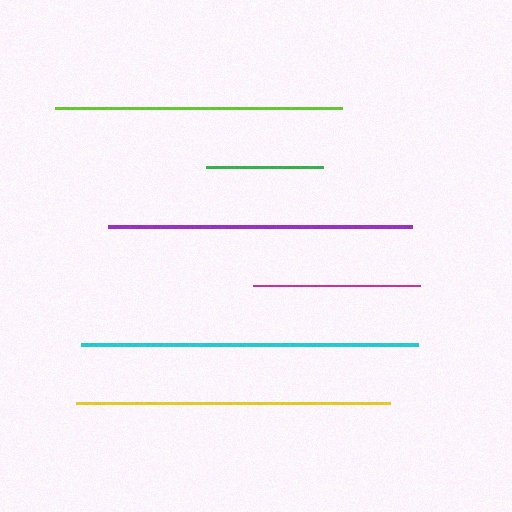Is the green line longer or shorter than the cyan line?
The cyan line is longer than the green line.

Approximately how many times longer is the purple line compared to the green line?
The purple line is approximately 2.6 times the length of the green line.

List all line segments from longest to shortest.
From longest to shortest: cyan, yellow, purple, lime, magenta, green.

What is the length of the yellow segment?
The yellow segment is approximately 314 pixels long.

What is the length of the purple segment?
The purple segment is approximately 304 pixels long.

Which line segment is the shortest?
The green line is the shortest at approximately 117 pixels.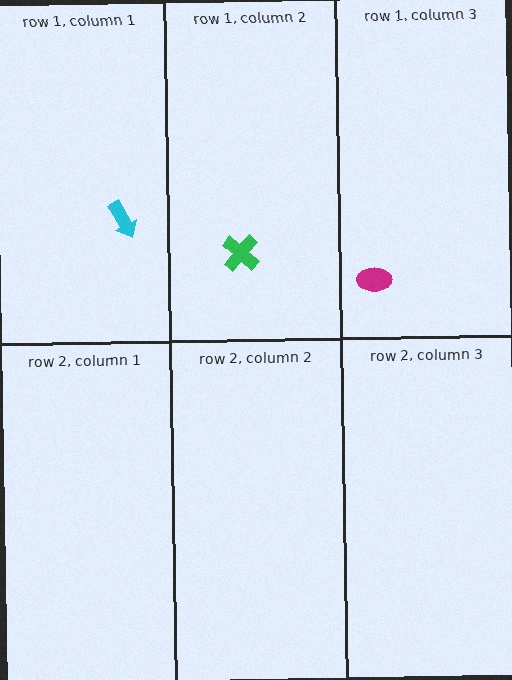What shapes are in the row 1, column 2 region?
The green cross.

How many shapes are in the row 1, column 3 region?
1.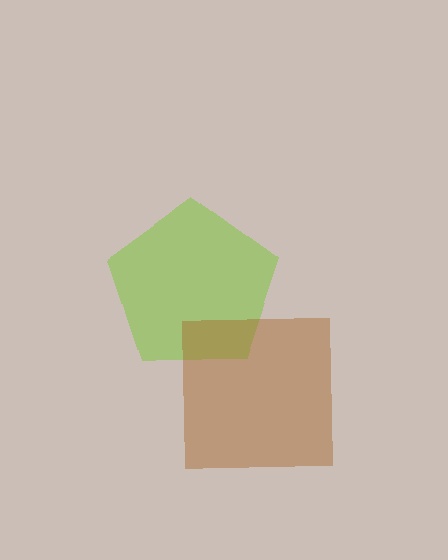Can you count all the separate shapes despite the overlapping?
Yes, there are 2 separate shapes.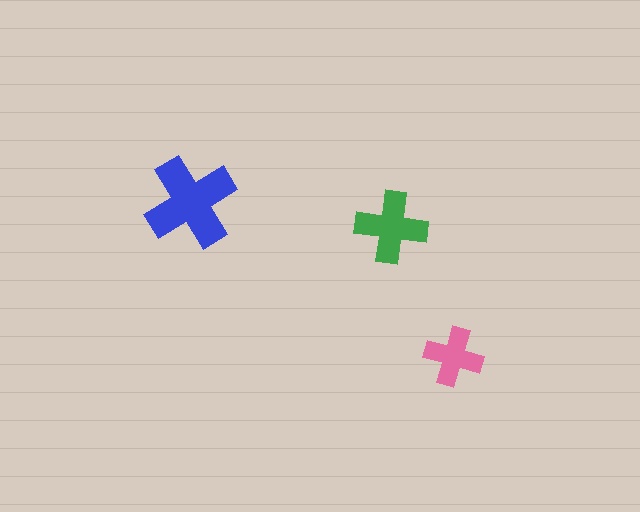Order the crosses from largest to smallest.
the blue one, the green one, the pink one.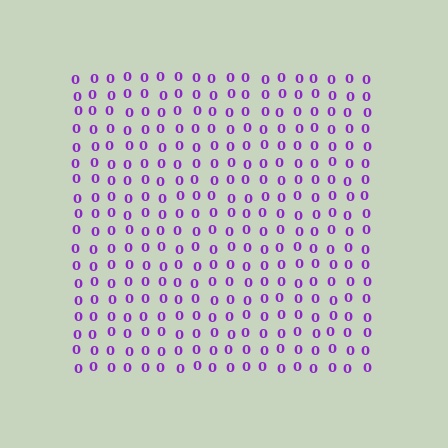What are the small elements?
The small elements are digit 0's.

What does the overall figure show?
The overall figure shows a square.